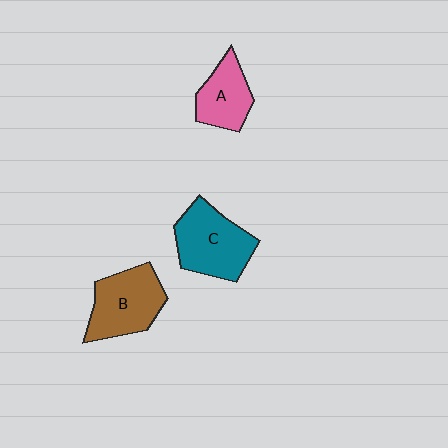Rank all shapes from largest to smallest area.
From largest to smallest: C (teal), B (brown), A (pink).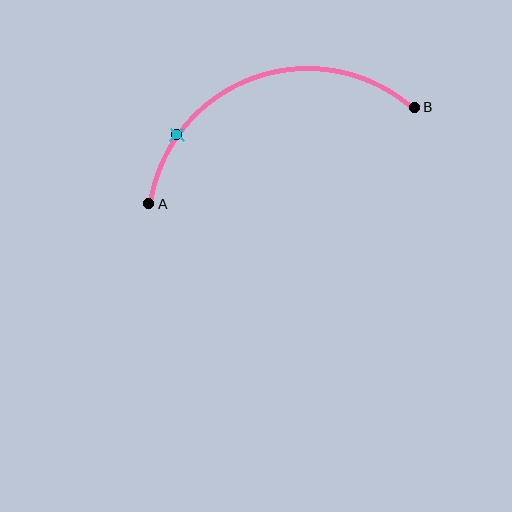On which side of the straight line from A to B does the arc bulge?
The arc bulges above the straight line connecting A and B.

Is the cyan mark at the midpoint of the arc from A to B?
No. The cyan mark lies on the arc but is closer to endpoint A. The arc midpoint would be at the point on the curve equidistant along the arc from both A and B.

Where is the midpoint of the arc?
The arc midpoint is the point on the curve farthest from the straight line joining A and B. It sits above that line.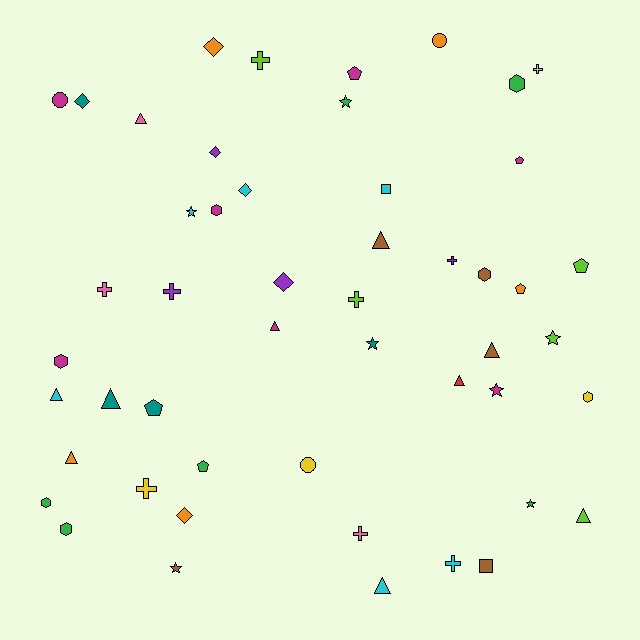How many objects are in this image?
There are 50 objects.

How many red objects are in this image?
There is 1 red object.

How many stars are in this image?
There are 7 stars.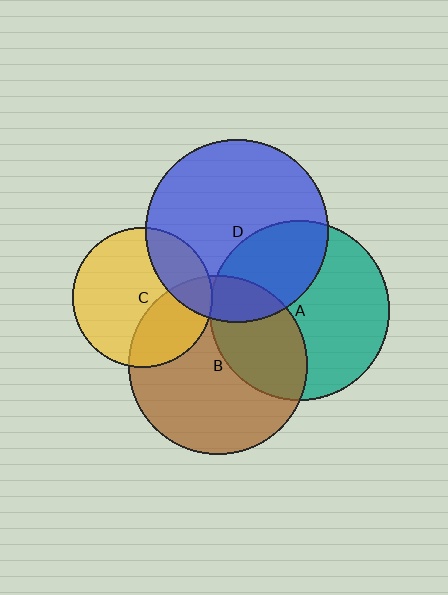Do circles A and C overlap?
Yes.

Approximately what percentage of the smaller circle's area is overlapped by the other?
Approximately 5%.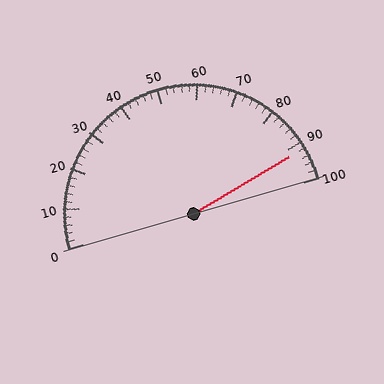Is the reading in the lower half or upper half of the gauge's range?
The reading is in the upper half of the range (0 to 100).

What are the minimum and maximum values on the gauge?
The gauge ranges from 0 to 100.